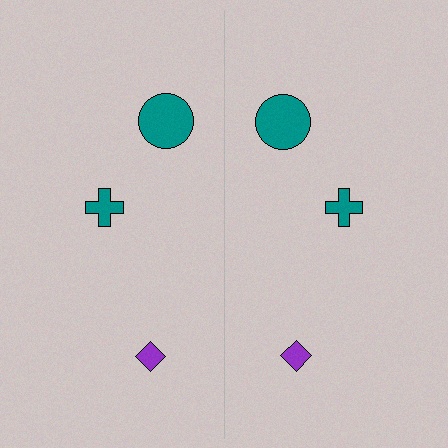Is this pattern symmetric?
Yes, this pattern has bilateral (reflection) symmetry.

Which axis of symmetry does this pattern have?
The pattern has a vertical axis of symmetry running through the center of the image.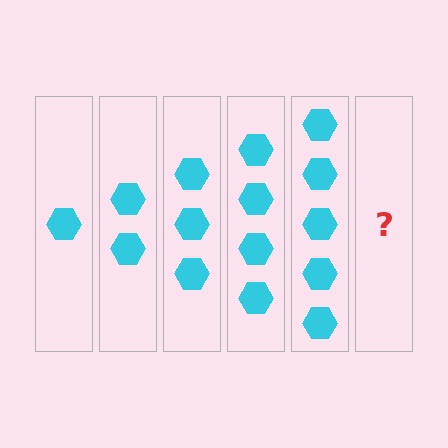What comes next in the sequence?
The next element should be 6 hexagons.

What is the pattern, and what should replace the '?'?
The pattern is that each step adds one more hexagon. The '?' should be 6 hexagons.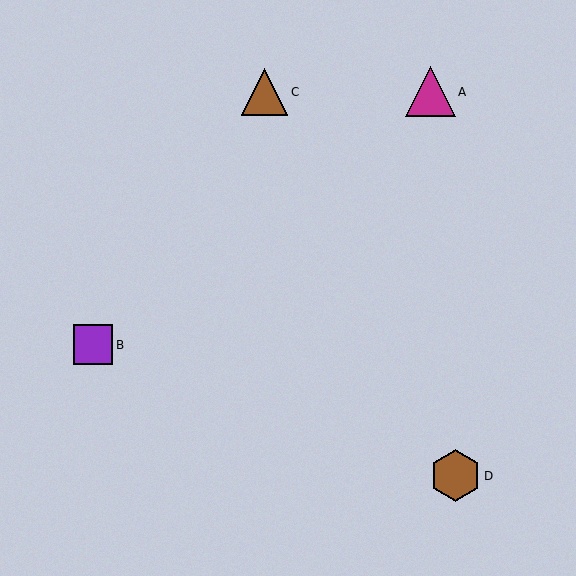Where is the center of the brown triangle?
The center of the brown triangle is at (265, 92).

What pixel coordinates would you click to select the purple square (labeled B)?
Click at (93, 345) to select the purple square B.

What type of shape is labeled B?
Shape B is a purple square.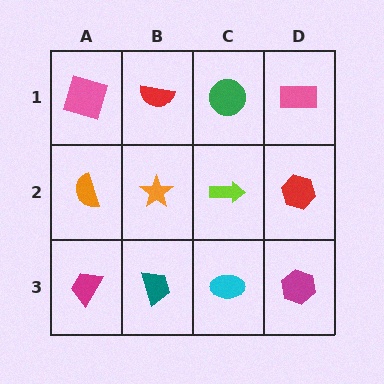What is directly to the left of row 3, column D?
A cyan ellipse.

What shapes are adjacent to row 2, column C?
A green circle (row 1, column C), a cyan ellipse (row 3, column C), an orange star (row 2, column B), a red hexagon (row 2, column D).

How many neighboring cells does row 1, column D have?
2.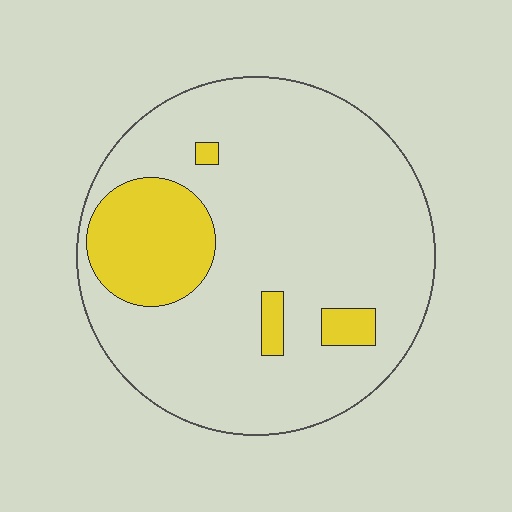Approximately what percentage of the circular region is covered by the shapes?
Approximately 15%.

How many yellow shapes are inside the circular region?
4.